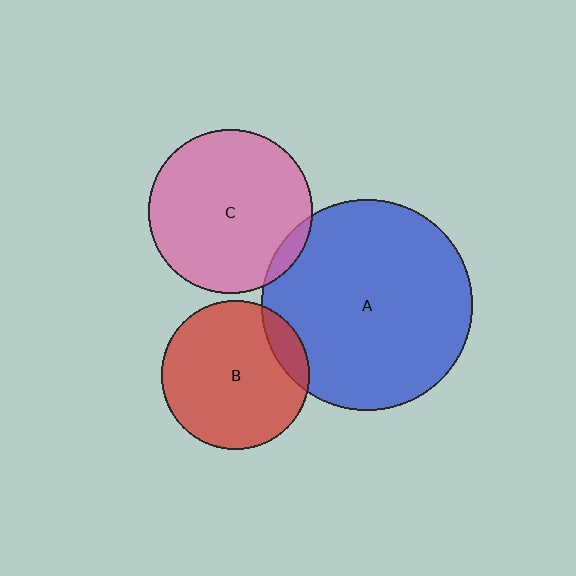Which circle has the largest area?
Circle A (blue).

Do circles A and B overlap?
Yes.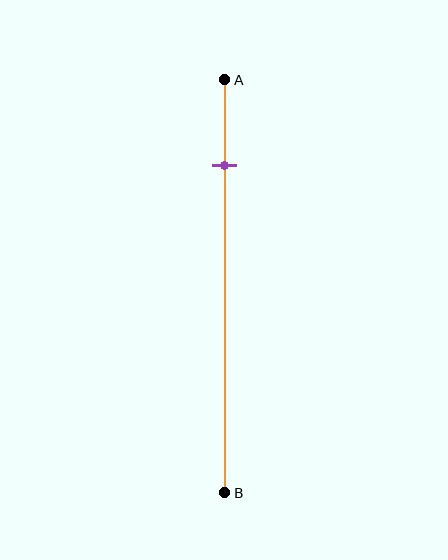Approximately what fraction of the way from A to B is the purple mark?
The purple mark is approximately 20% of the way from A to B.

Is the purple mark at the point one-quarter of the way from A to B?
No, the mark is at about 20% from A, not at the 25% one-quarter point.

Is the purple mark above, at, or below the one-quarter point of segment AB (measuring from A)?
The purple mark is above the one-quarter point of segment AB.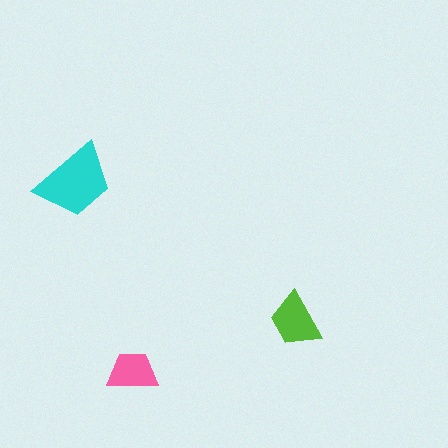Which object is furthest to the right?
The lime trapezoid is rightmost.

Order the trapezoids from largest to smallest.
the cyan one, the lime one, the pink one.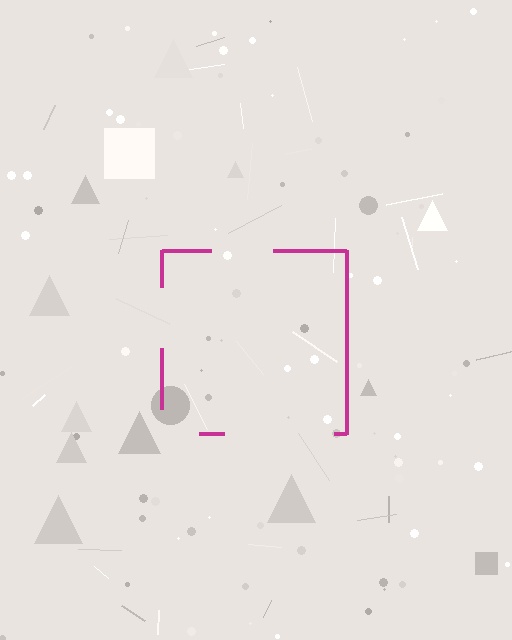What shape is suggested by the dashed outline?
The dashed outline suggests a square.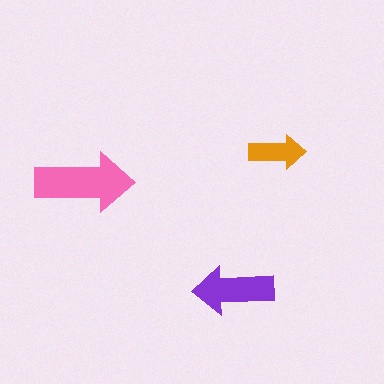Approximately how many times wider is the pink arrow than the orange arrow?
About 1.5 times wider.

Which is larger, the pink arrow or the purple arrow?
The pink one.